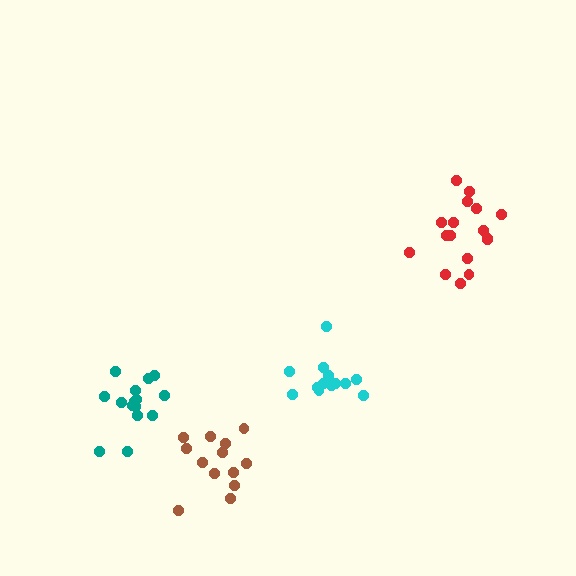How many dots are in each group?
Group 1: 13 dots, Group 2: 13 dots, Group 3: 17 dots, Group 4: 15 dots (58 total).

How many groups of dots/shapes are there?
There are 4 groups.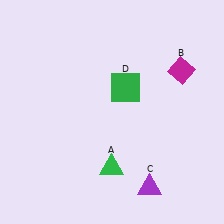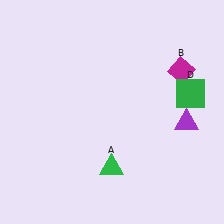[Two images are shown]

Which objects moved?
The objects that moved are: the purple triangle (C), the green square (D).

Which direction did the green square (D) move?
The green square (D) moved right.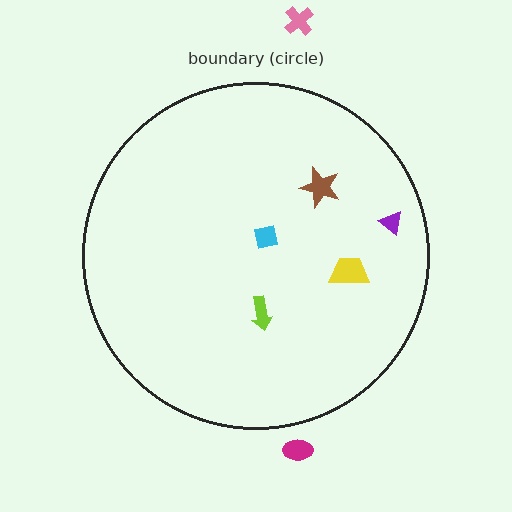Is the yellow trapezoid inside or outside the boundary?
Inside.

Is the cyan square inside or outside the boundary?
Inside.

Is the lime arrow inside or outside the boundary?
Inside.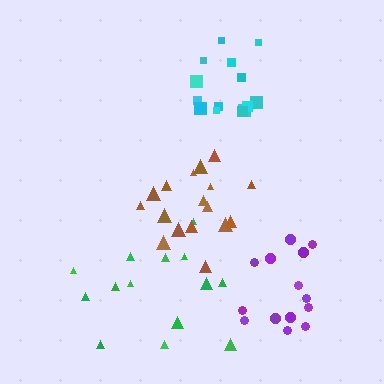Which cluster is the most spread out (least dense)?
Green.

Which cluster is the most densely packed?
Purple.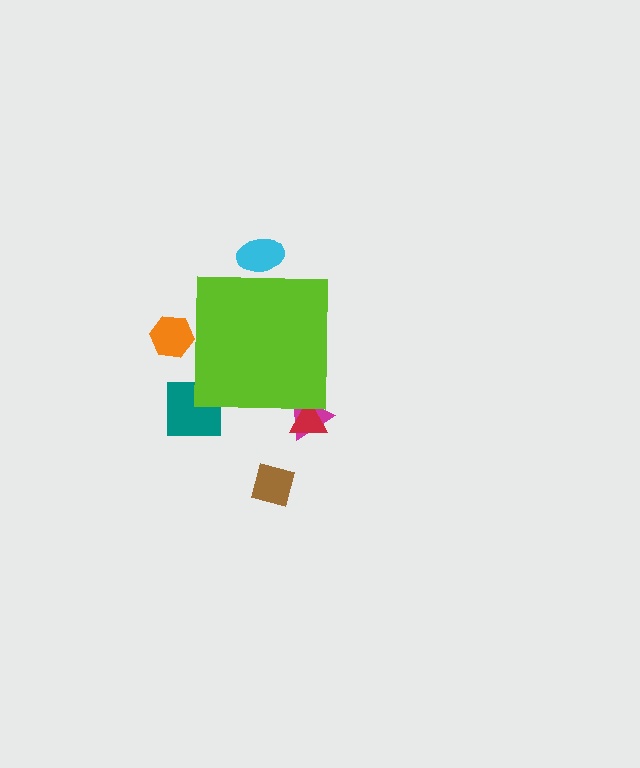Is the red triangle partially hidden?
Yes, the red triangle is partially hidden behind the lime square.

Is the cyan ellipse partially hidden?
Yes, the cyan ellipse is partially hidden behind the lime square.